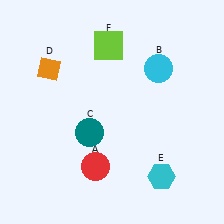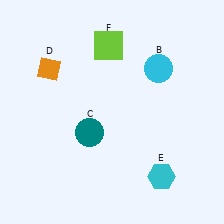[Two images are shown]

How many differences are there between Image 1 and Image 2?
There is 1 difference between the two images.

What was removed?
The red circle (A) was removed in Image 2.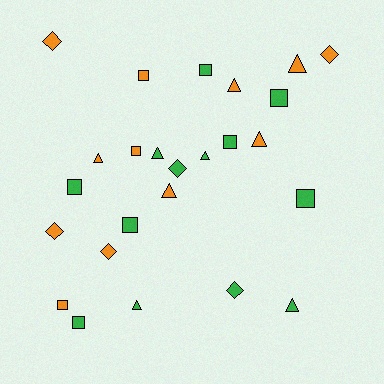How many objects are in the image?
There are 25 objects.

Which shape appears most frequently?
Square, with 10 objects.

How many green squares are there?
There are 7 green squares.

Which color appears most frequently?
Green, with 13 objects.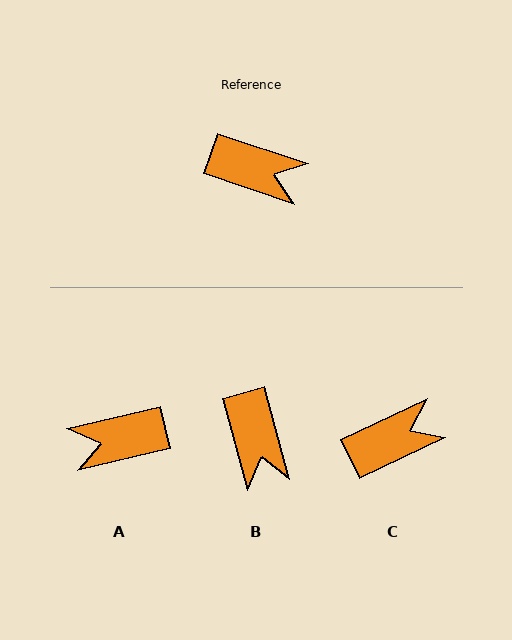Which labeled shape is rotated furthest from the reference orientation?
A, about 148 degrees away.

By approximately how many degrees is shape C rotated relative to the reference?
Approximately 44 degrees counter-clockwise.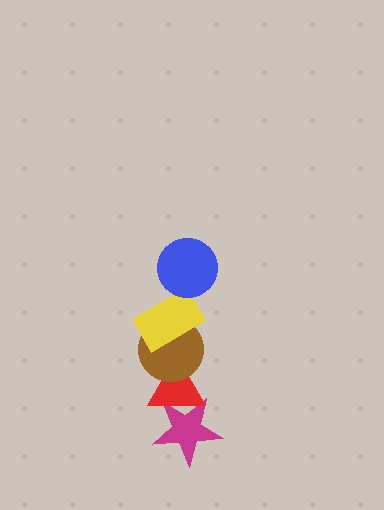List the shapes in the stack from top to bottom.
From top to bottom: the blue circle, the yellow rectangle, the brown circle, the red triangle, the magenta star.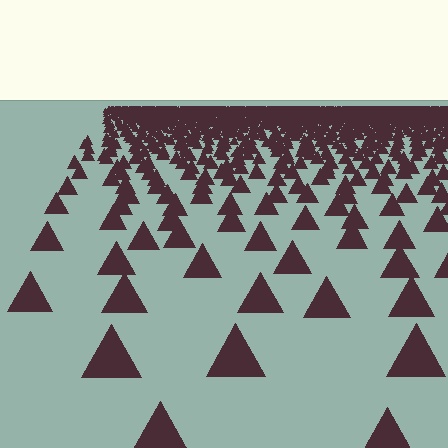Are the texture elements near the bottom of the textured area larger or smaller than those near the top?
Larger. Near the bottom, elements are closer to the viewer and appear at a bigger on-screen size.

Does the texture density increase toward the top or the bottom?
Density increases toward the top.